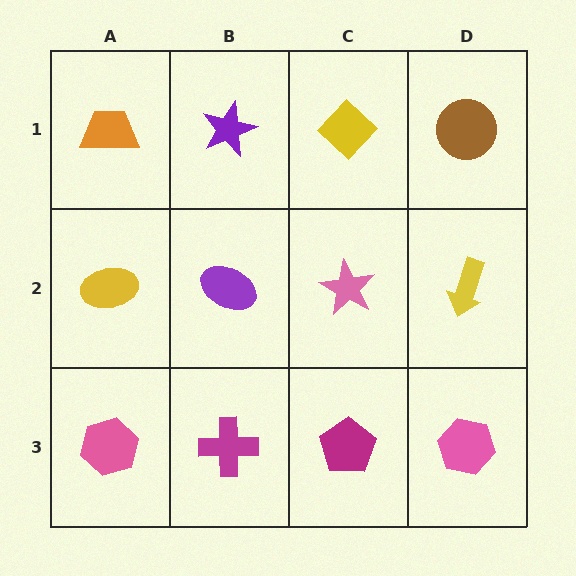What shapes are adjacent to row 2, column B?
A purple star (row 1, column B), a magenta cross (row 3, column B), a yellow ellipse (row 2, column A), a pink star (row 2, column C).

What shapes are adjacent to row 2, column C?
A yellow diamond (row 1, column C), a magenta pentagon (row 3, column C), a purple ellipse (row 2, column B), a yellow arrow (row 2, column D).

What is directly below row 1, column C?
A pink star.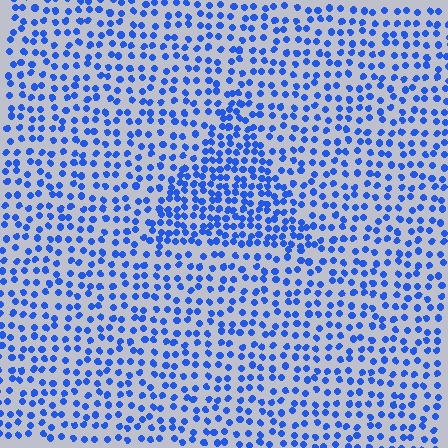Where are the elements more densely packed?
The elements are more densely packed inside the triangle boundary.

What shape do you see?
I see a triangle.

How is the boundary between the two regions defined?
The boundary is defined by a change in element density (approximately 1.8x ratio). All elements are the same color, size, and shape.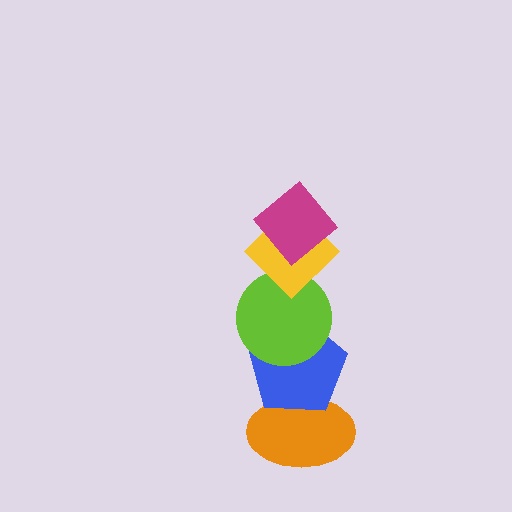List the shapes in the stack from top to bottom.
From top to bottom: the magenta diamond, the yellow diamond, the lime circle, the blue pentagon, the orange ellipse.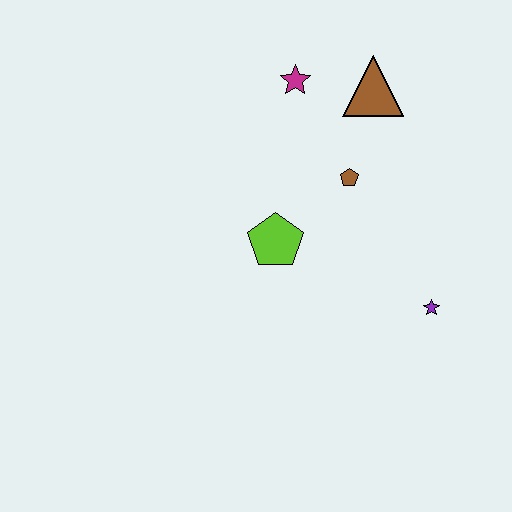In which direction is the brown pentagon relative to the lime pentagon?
The brown pentagon is to the right of the lime pentagon.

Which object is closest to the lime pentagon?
The brown pentagon is closest to the lime pentagon.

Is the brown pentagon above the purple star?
Yes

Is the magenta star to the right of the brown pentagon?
No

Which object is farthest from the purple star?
The magenta star is farthest from the purple star.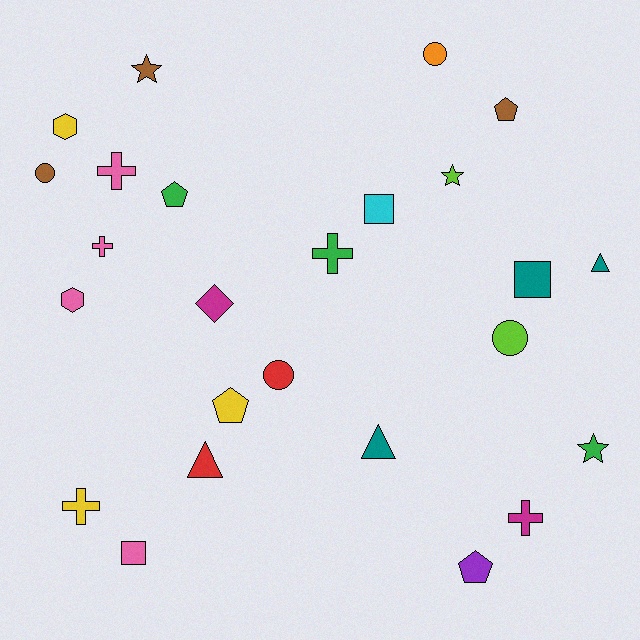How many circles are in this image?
There are 4 circles.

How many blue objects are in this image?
There are no blue objects.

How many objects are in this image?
There are 25 objects.